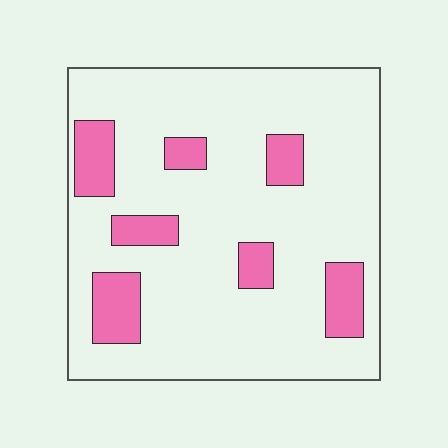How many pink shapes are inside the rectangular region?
7.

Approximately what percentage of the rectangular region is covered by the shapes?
Approximately 15%.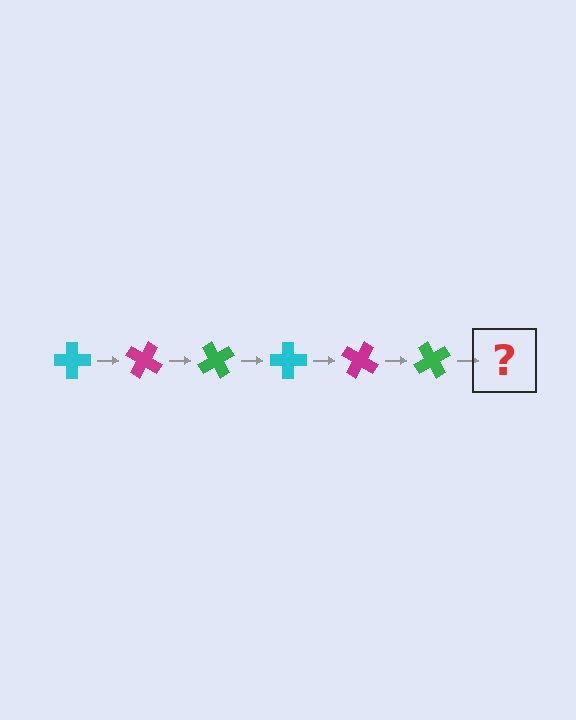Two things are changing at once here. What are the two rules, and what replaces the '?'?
The two rules are that it rotates 30 degrees each step and the color cycles through cyan, magenta, and green. The '?' should be a cyan cross, rotated 180 degrees from the start.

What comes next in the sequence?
The next element should be a cyan cross, rotated 180 degrees from the start.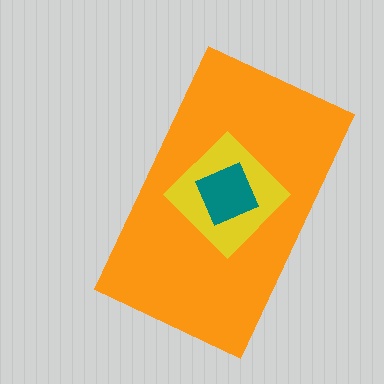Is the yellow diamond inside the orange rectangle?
Yes.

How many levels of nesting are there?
3.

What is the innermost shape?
The teal square.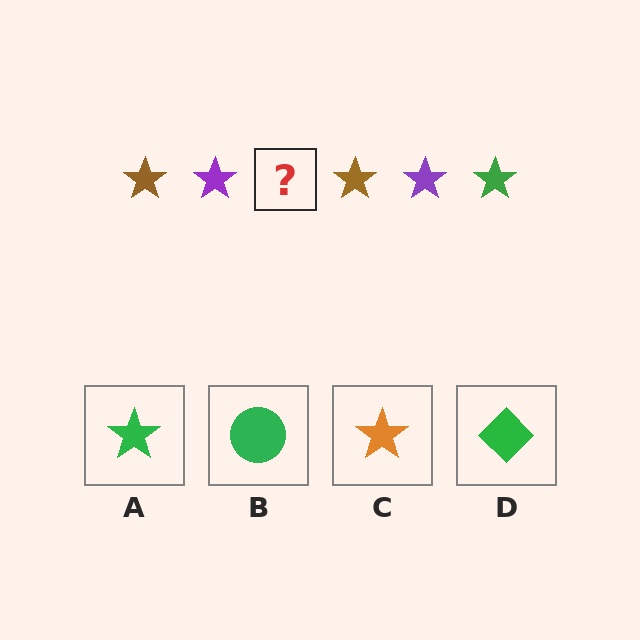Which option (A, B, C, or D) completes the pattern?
A.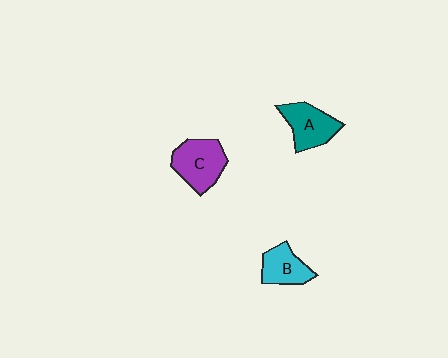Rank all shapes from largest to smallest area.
From largest to smallest: C (purple), A (teal), B (cyan).